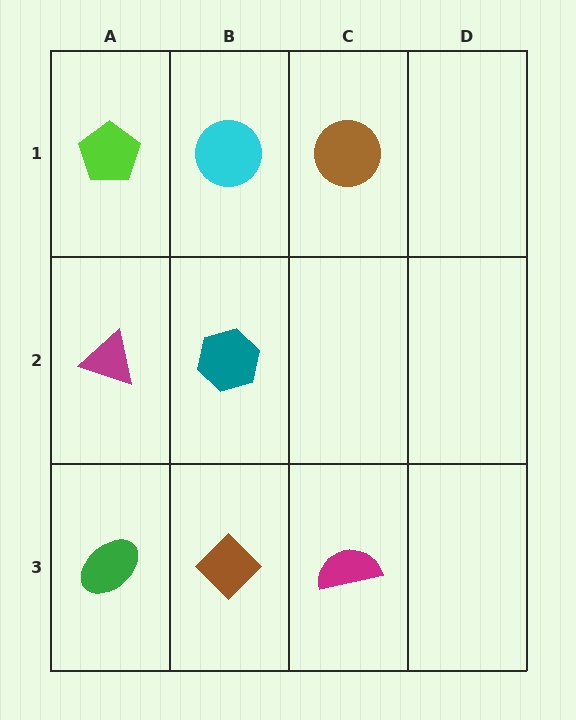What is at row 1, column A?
A lime pentagon.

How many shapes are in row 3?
3 shapes.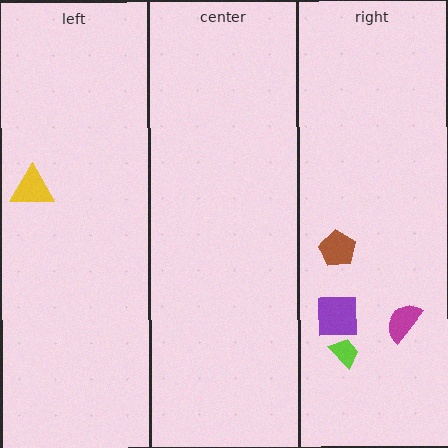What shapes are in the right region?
The brown pentagon, the magenta semicircle, the purple square, the lime trapezoid.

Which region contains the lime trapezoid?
The right region.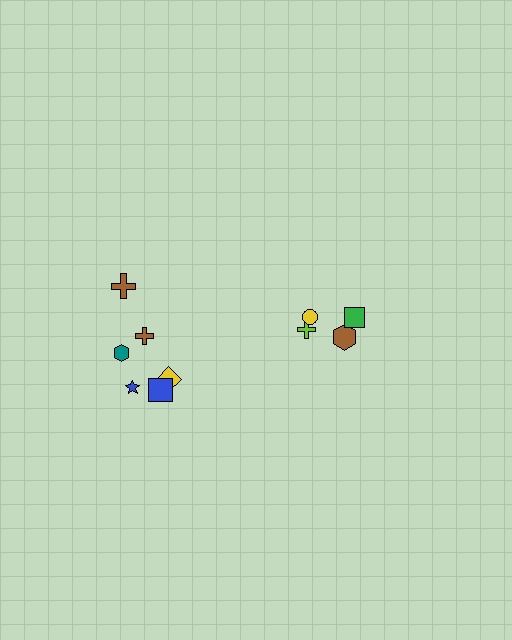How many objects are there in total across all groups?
There are 10 objects.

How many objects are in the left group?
There are 6 objects.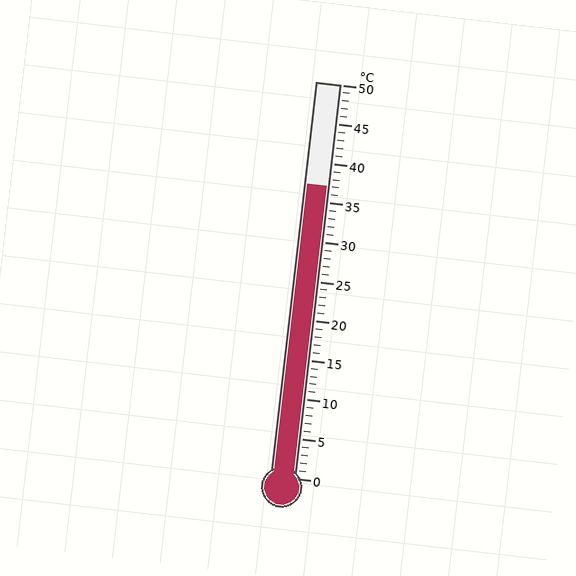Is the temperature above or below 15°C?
The temperature is above 15°C.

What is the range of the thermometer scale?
The thermometer scale ranges from 0°C to 50°C.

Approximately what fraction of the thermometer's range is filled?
The thermometer is filled to approximately 75% of its range.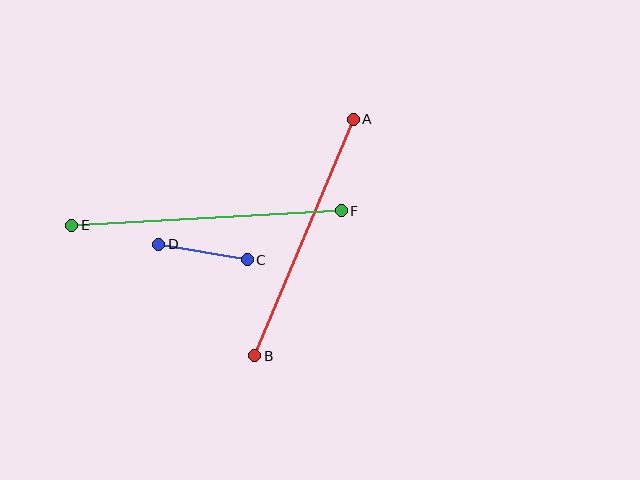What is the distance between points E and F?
The distance is approximately 270 pixels.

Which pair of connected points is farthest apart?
Points E and F are farthest apart.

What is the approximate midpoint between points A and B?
The midpoint is at approximately (304, 237) pixels.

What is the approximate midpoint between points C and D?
The midpoint is at approximately (203, 252) pixels.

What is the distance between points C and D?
The distance is approximately 90 pixels.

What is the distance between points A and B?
The distance is approximately 256 pixels.